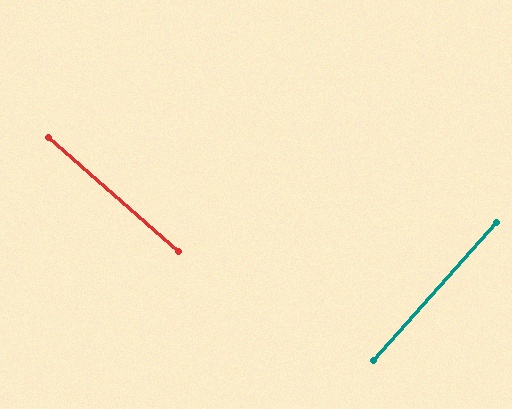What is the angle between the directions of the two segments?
Approximately 90 degrees.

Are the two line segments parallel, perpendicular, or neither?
Perpendicular — they meet at approximately 90°.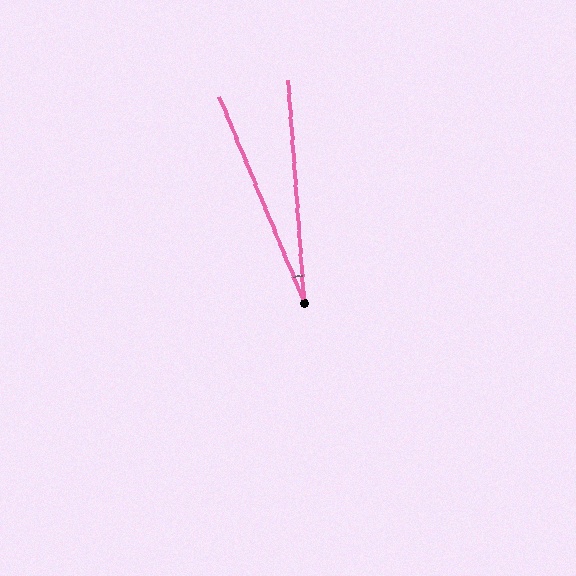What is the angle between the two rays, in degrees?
Approximately 18 degrees.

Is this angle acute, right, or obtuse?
It is acute.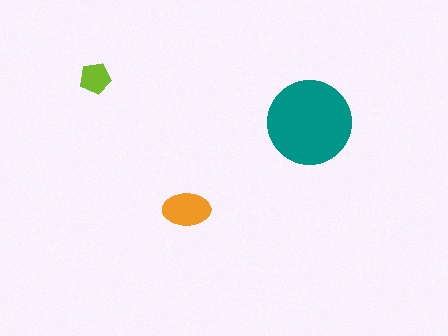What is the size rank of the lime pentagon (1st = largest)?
3rd.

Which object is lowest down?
The orange ellipse is bottommost.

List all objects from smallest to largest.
The lime pentagon, the orange ellipse, the teal circle.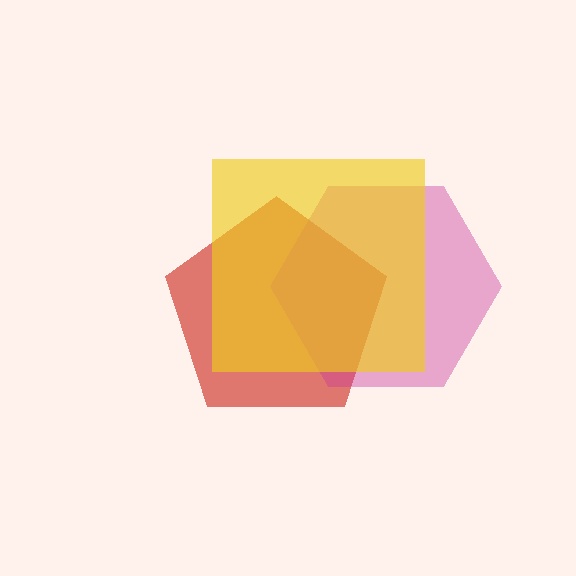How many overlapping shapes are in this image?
There are 3 overlapping shapes in the image.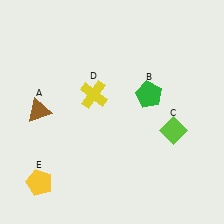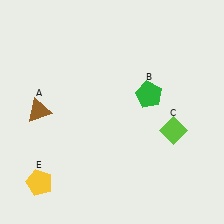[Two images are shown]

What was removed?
The yellow cross (D) was removed in Image 2.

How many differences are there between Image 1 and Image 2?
There is 1 difference between the two images.